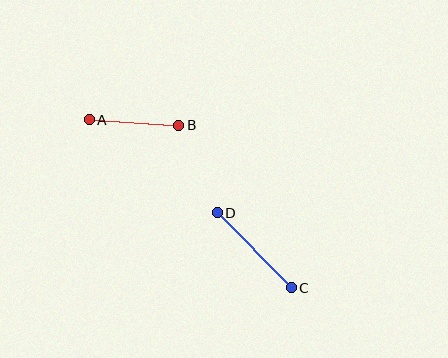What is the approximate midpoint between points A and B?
The midpoint is at approximately (134, 123) pixels.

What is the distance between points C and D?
The distance is approximately 106 pixels.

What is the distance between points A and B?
The distance is approximately 89 pixels.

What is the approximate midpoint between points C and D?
The midpoint is at approximately (254, 250) pixels.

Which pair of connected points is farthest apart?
Points C and D are farthest apart.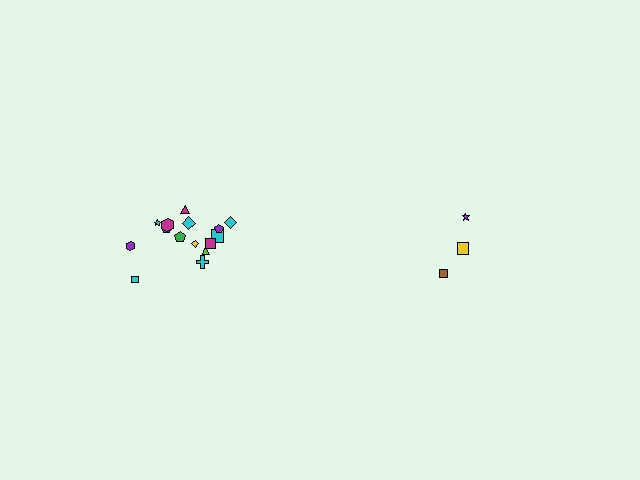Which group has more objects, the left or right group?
The left group.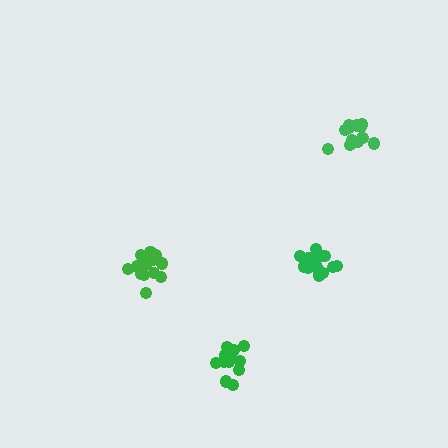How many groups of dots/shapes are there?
There are 4 groups.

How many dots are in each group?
Group 1: 15 dots, Group 2: 15 dots, Group 3: 14 dots, Group 4: 12 dots (56 total).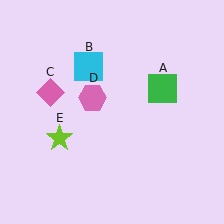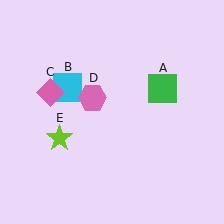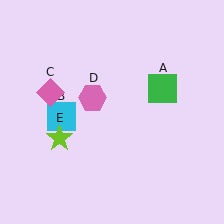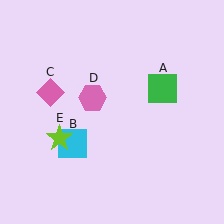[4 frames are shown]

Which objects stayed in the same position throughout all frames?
Green square (object A) and pink diamond (object C) and pink hexagon (object D) and lime star (object E) remained stationary.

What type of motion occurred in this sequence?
The cyan square (object B) rotated counterclockwise around the center of the scene.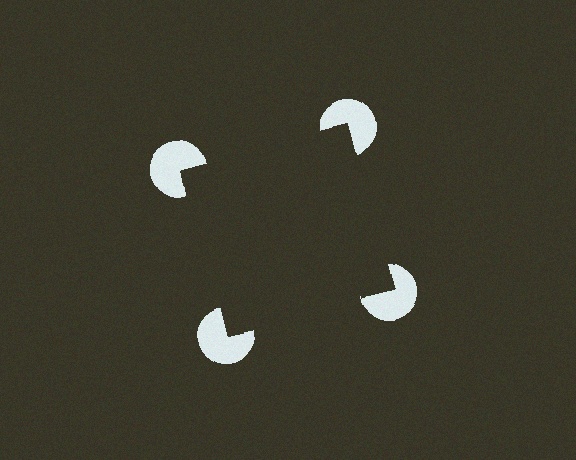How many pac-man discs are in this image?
There are 4 — one at each vertex of the illusory square.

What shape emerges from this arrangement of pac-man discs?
An illusory square — its edges are inferred from the aligned wedge cuts in the pac-man discs, not physically drawn.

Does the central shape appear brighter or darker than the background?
It typically appears slightly darker than the background, even though no actual brightness change is drawn.